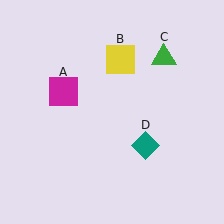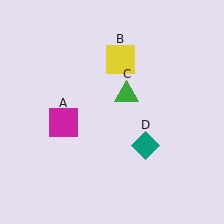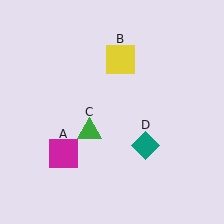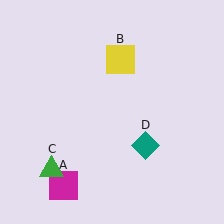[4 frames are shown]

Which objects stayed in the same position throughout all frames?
Yellow square (object B) and teal diamond (object D) remained stationary.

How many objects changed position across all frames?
2 objects changed position: magenta square (object A), green triangle (object C).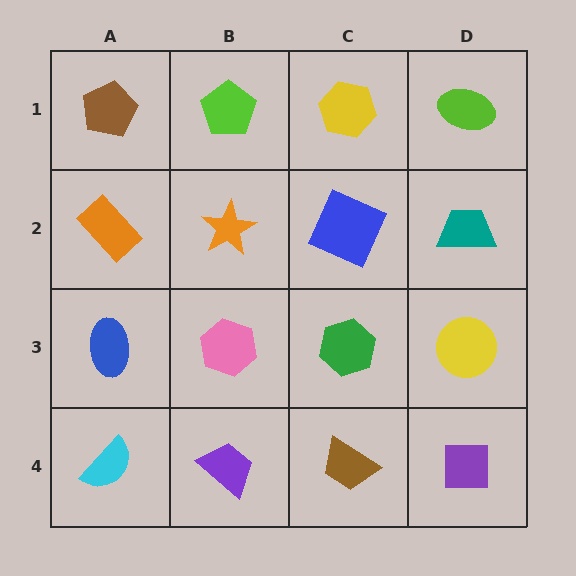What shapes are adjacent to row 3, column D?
A teal trapezoid (row 2, column D), a purple square (row 4, column D), a green hexagon (row 3, column C).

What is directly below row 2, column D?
A yellow circle.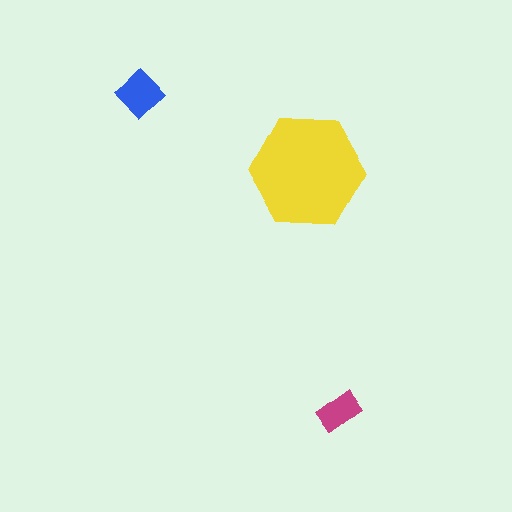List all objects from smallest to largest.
The magenta rectangle, the blue diamond, the yellow hexagon.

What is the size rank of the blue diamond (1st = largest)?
2nd.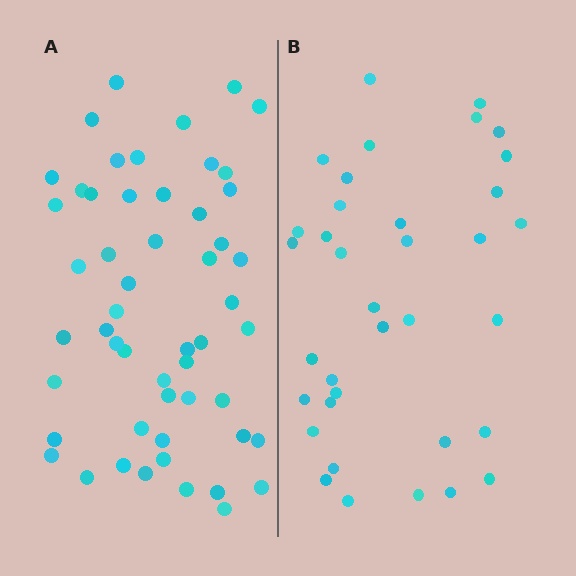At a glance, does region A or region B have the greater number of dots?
Region A (the left region) has more dots.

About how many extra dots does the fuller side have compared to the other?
Region A has approximately 15 more dots than region B.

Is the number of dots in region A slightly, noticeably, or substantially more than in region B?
Region A has substantially more. The ratio is roughly 1.5 to 1.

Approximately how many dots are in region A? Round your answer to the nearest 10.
About 50 dots. (The exact count is 53, which rounds to 50.)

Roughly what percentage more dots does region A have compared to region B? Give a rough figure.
About 45% more.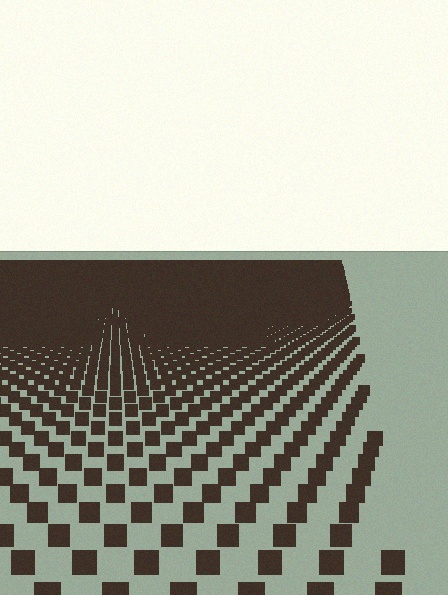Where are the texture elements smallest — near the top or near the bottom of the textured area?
Near the top.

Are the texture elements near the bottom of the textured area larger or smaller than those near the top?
Larger. Near the bottom, elements are closer to the viewer and appear at a bigger on-screen size.